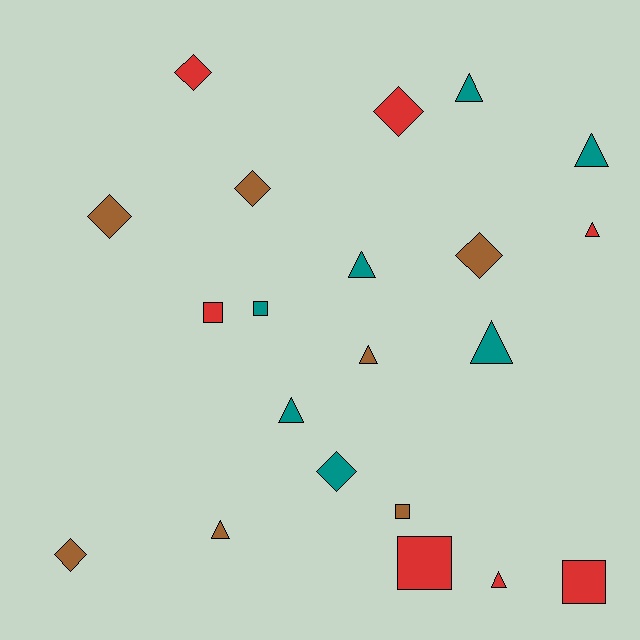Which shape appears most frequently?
Triangle, with 9 objects.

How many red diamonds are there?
There are 2 red diamonds.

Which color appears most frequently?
Brown, with 7 objects.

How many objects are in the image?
There are 21 objects.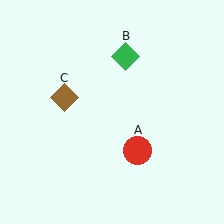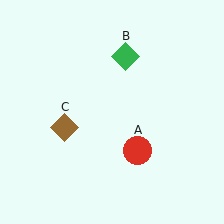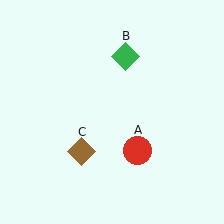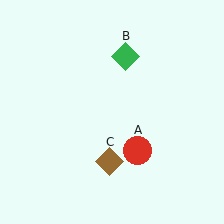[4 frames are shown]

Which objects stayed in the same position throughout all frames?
Red circle (object A) and green diamond (object B) remained stationary.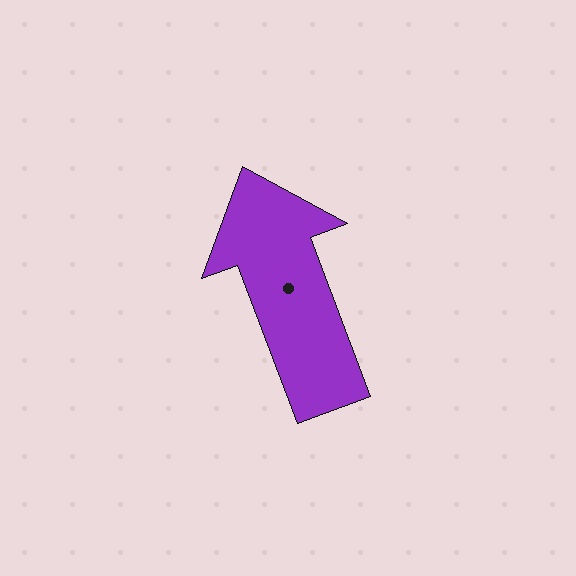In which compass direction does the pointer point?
North.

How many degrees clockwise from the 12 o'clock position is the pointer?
Approximately 339 degrees.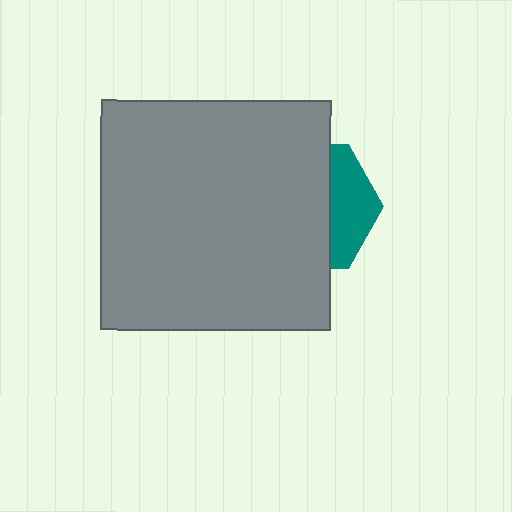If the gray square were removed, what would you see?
You would see the complete teal hexagon.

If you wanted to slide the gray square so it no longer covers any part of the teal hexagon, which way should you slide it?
Slide it left — that is the most direct way to separate the two shapes.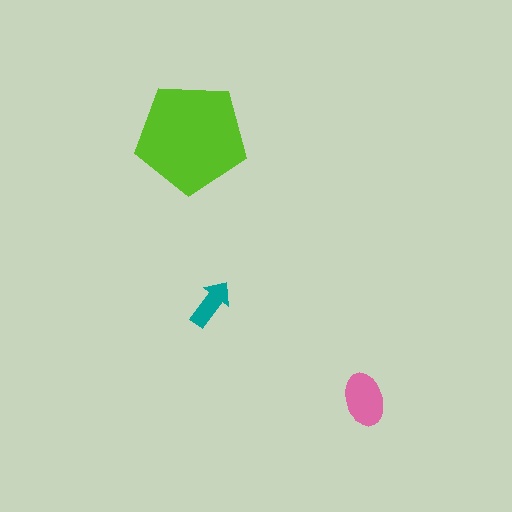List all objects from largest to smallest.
The lime pentagon, the pink ellipse, the teal arrow.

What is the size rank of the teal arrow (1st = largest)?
3rd.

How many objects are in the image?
There are 3 objects in the image.